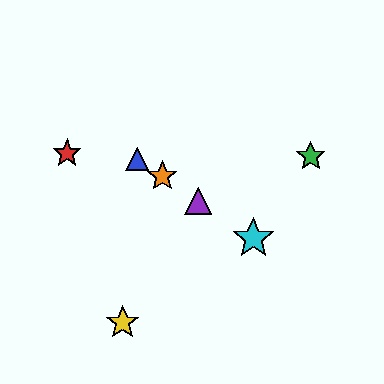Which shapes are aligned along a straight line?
The blue triangle, the purple triangle, the orange star, the cyan star are aligned along a straight line.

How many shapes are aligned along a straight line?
4 shapes (the blue triangle, the purple triangle, the orange star, the cyan star) are aligned along a straight line.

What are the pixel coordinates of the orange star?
The orange star is at (162, 176).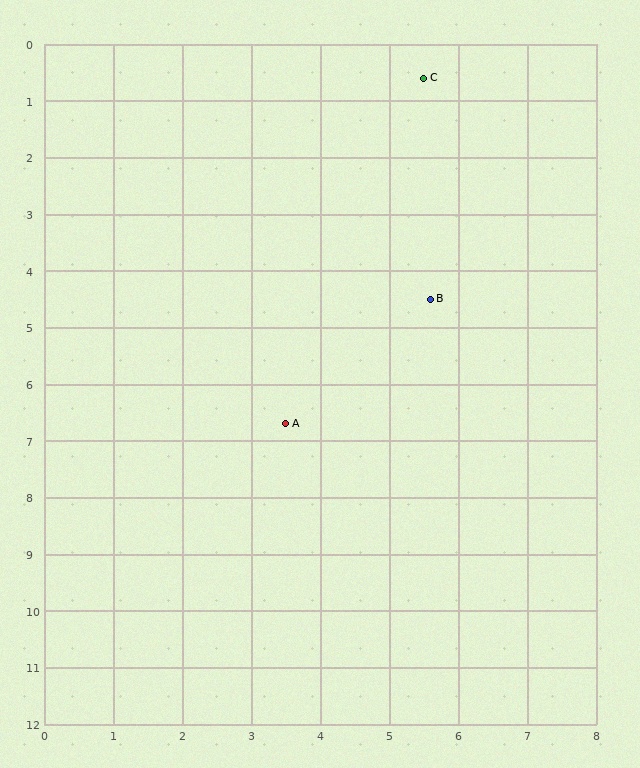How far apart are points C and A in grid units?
Points C and A are about 6.4 grid units apart.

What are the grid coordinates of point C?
Point C is at approximately (5.5, 0.6).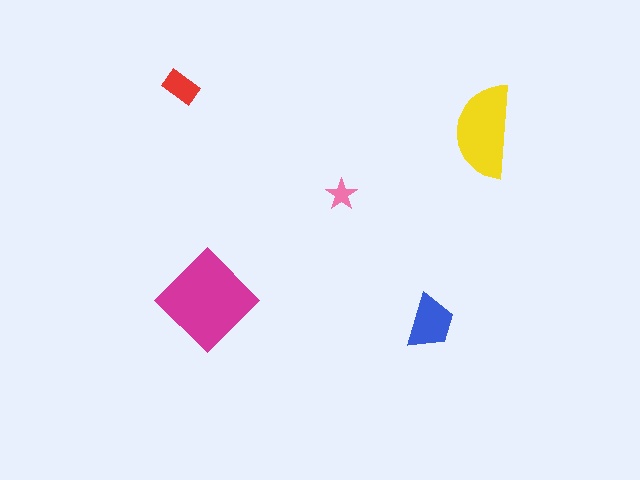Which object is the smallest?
The pink star.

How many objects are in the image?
There are 5 objects in the image.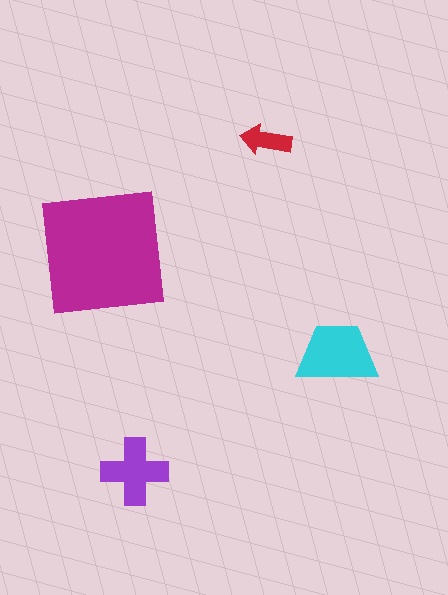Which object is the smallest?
The red arrow.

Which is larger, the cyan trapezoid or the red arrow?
The cyan trapezoid.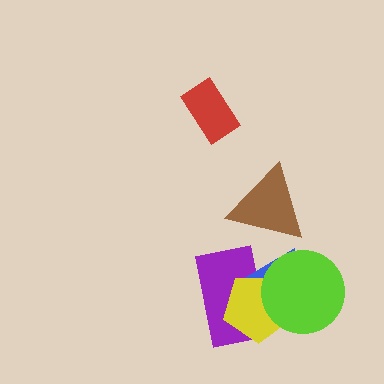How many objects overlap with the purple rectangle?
3 objects overlap with the purple rectangle.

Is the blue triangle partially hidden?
Yes, it is partially covered by another shape.